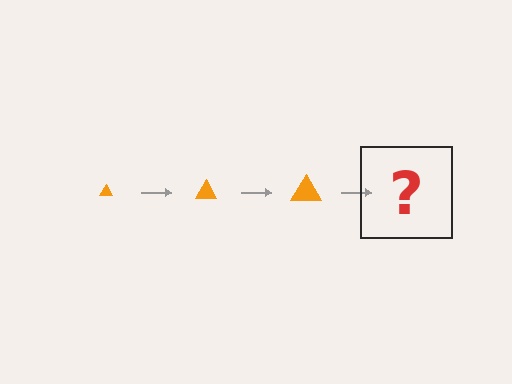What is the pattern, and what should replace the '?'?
The pattern is that the triangle gets progressively larger each step. The '?' should be an orange triangle, larger than the previous one.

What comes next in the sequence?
The next element should be an orange triangle, larger than the previous one.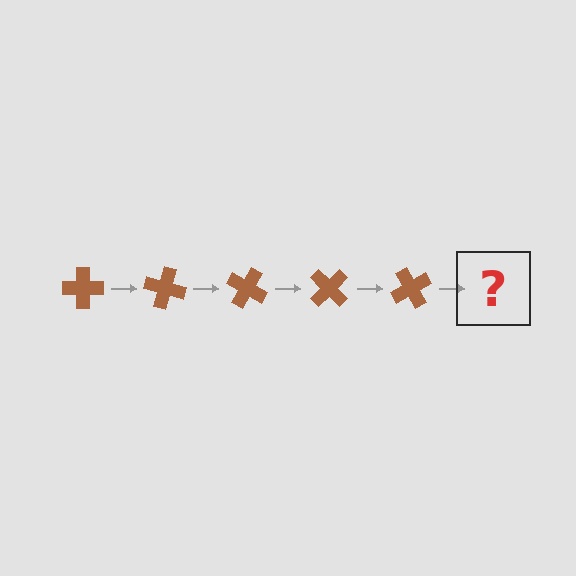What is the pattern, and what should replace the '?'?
The pattern is that the cross rotates 15 degrees each step. The '?' should be a brown cross rotated 75 degrees.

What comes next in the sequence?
The next element should be a brown cross rotated 75 degrees.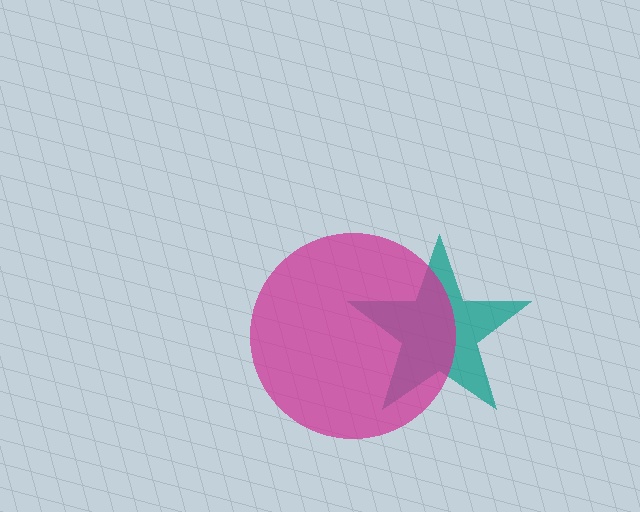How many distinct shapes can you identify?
There are 2 distinct shapes: a teal star, a magenta circle.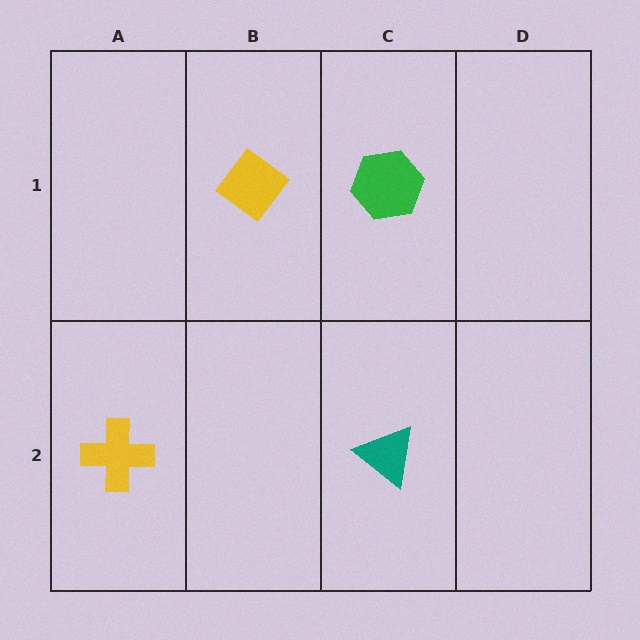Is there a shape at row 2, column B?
No, that cell is empty.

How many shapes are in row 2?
2 shapes.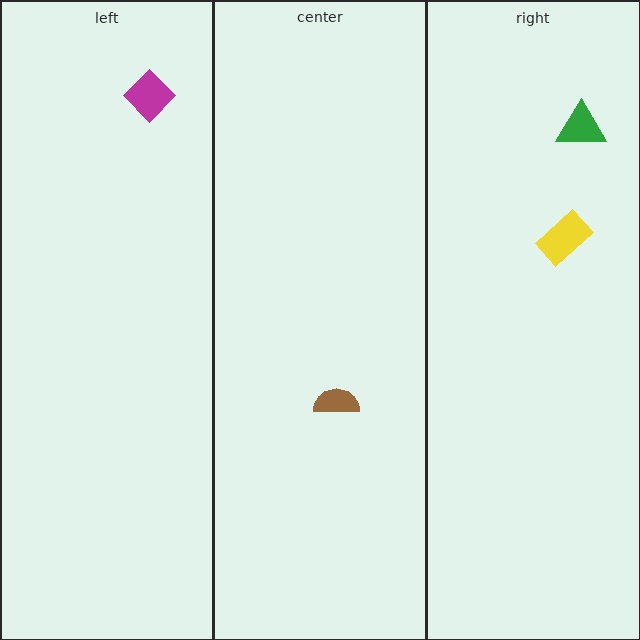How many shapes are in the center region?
1.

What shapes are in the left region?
The magenta diamond.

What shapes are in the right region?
The yellow rectangle, the green triangle.